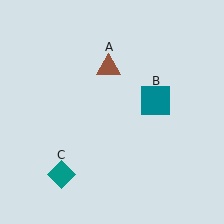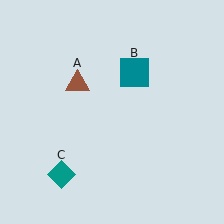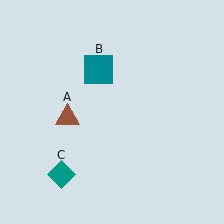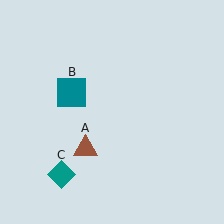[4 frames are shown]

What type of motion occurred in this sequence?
The brown triangle (object A), teal square (object B) rotated counterclockwise around the center of the scene.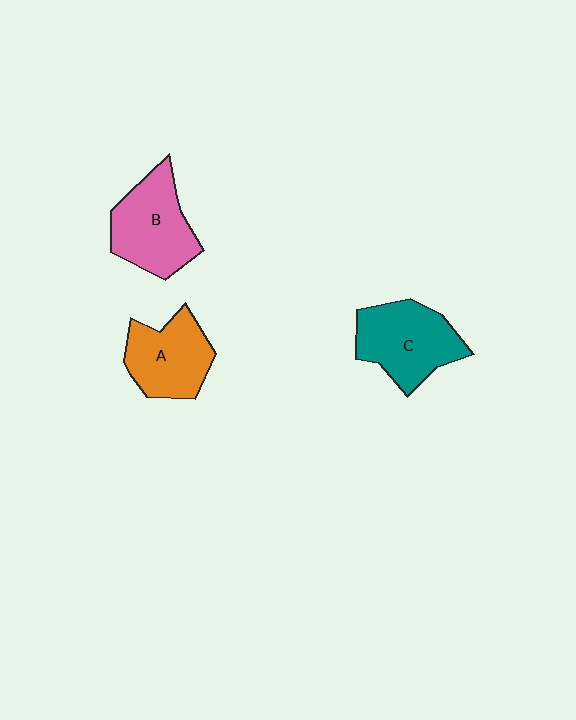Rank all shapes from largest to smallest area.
From largest to smallest: C (teal), B (pink), A (orange).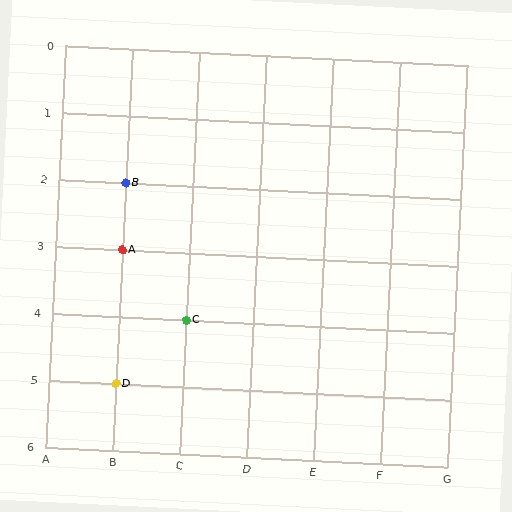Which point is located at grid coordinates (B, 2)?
Point B is at (B, 2).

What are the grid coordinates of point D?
Point D is at grid coordinates (B, 5).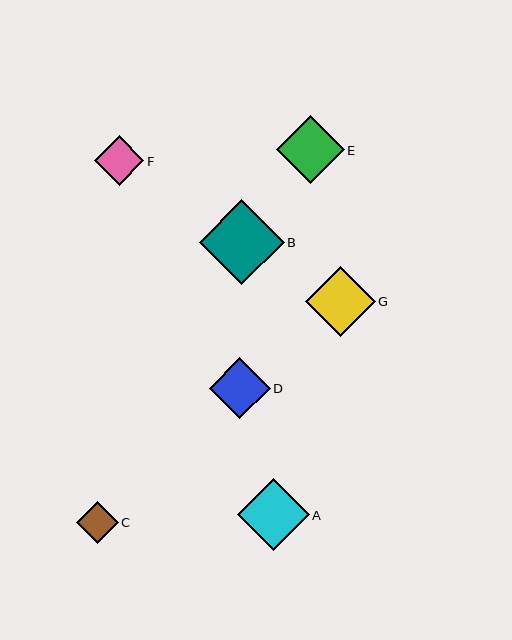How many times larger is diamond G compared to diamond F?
Diamond G is approximately 1.4 times the size of diamond F.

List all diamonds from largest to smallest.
From largest to smallest: B, A, G, E, D, F, C.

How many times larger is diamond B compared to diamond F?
Diamond B is approximately 1.7 times the size of diamond F.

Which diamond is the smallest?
Diamond C is the smallest with a size of approximately 42 pixels.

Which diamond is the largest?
Diamond B is the largest with a size of approximately 85 pixels.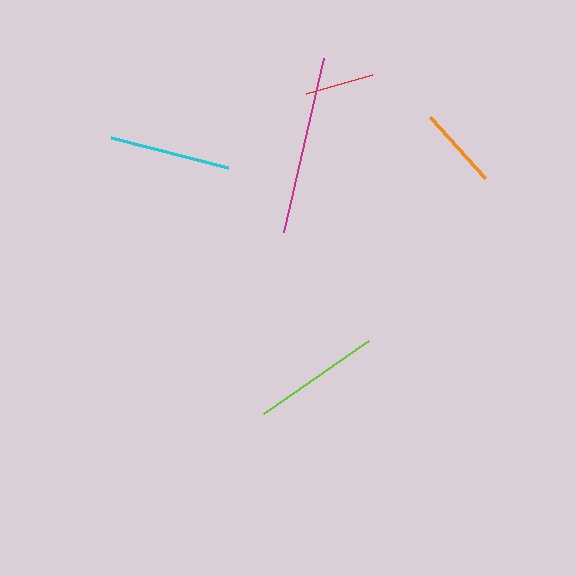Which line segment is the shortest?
The red line is the shortest at approximately 69 pixels.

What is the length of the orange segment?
The orange segment is approximately 82 pixels long.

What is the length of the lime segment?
The lime segment is approximately 128 pixels long.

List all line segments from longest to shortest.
From longest to shortest: magenta, lime, cyan, orange, red.